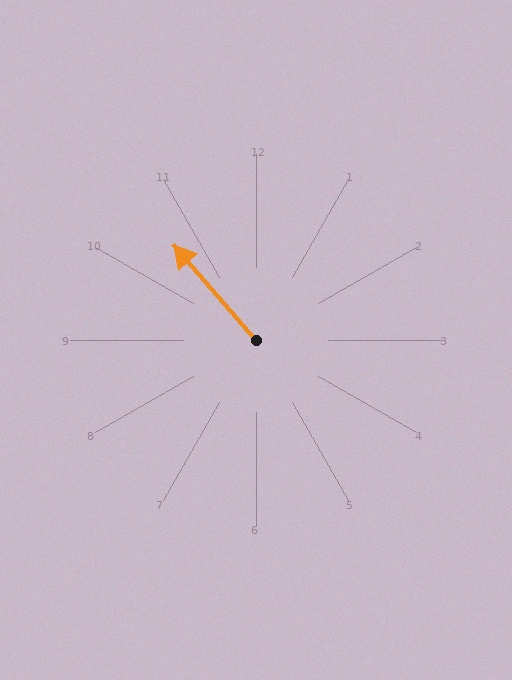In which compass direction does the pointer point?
Northwest.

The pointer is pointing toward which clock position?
Roughly 11 o'clock.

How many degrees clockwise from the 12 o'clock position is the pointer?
Approximately 319 degrees.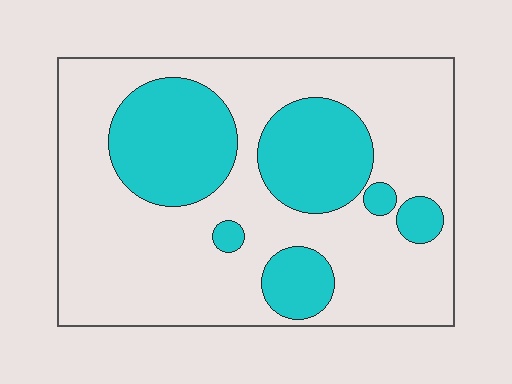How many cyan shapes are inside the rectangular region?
6.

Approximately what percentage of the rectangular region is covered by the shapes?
Approximately 30%.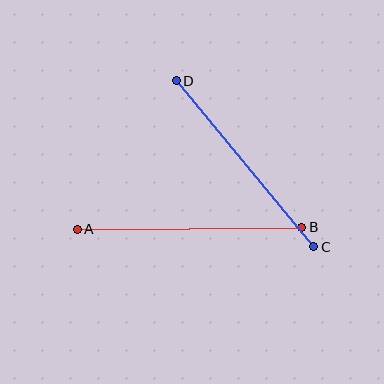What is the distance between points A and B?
The distance is approximately 224 pixels.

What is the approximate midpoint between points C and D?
The midpoint is at approximately (245, 164) pixels.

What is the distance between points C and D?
The distance is approximately 215 pixels.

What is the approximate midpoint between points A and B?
The midpoint is at approximately (190, 228) pixels.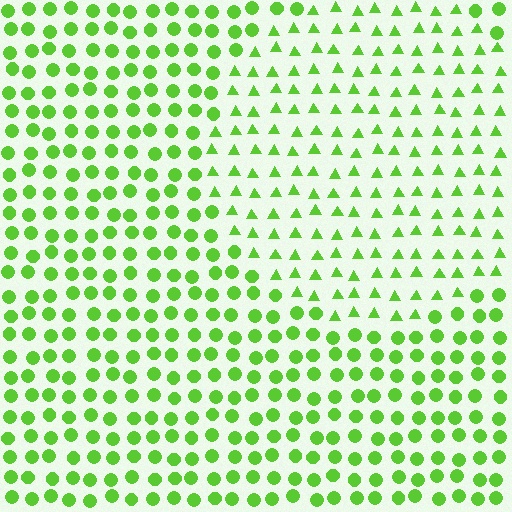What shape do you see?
I see a circle.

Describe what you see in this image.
The image is filled with small lime elements arranged in a uniform grid. A circle-shaped region contains triangles, while the surrounding area contains circles. The boundary is defined purely by the change in element shape.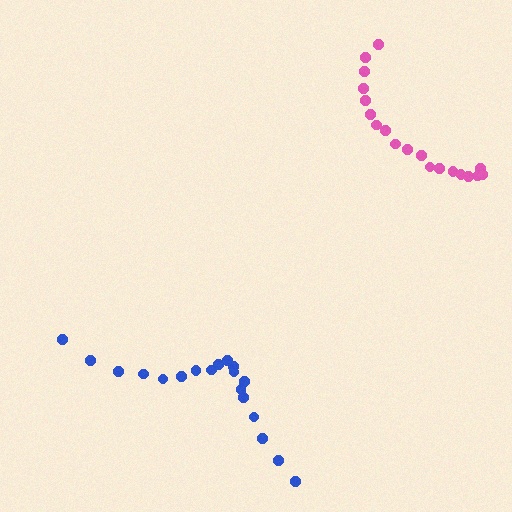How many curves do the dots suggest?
There are 2 distinct paths.